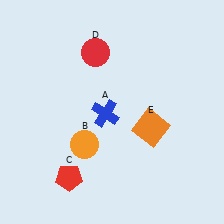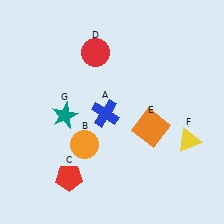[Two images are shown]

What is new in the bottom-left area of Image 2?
A teal star (G) was added in the bottom-left area of Image 2.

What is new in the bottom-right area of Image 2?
A yellow triangle (F) was added in the bottom-right area of Image 2.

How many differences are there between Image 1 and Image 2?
There are 2 differences between the two images.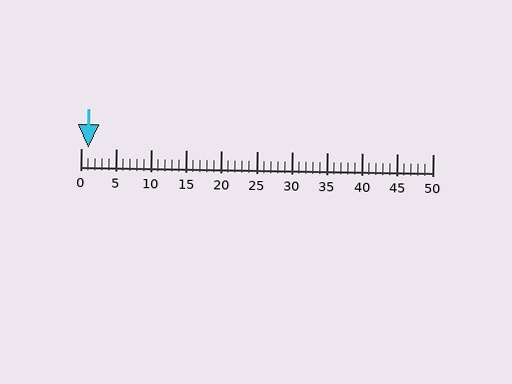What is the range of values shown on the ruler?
The ruler shows values from 0 to 50.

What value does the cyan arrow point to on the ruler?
The cyan arrow points to approximately 1.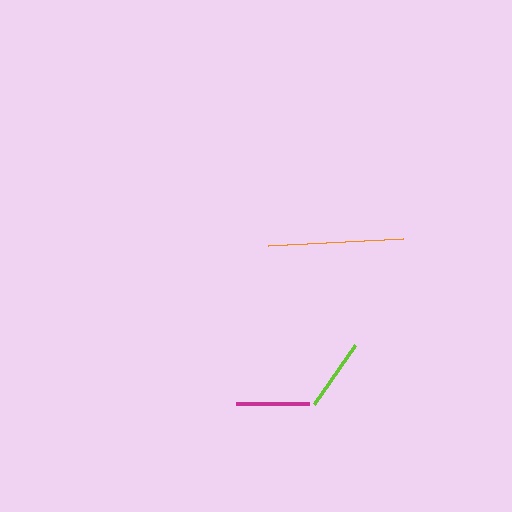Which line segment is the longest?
The orange line is the longest at approximately 136 pixels.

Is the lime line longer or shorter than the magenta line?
The magenta line is longer than the lime line.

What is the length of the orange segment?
The orange segment is approximately 136 pixels long.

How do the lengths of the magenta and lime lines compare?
The magenta and lime lines are approximately the same length.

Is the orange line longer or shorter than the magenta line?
The orange line is longer than the magenta line.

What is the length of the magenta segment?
The magenta segment is approximately 72 pixels long.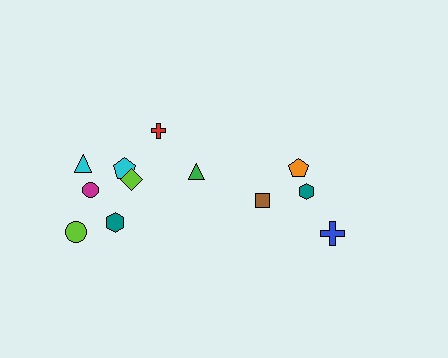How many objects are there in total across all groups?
There are 12 objects.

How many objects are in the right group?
There are 4 objects.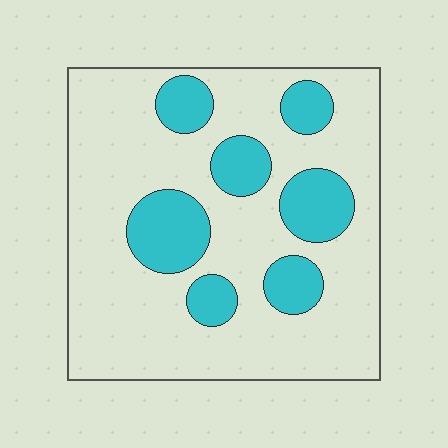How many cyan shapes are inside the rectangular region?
7.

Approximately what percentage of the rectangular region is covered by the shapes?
Approximately 25%.